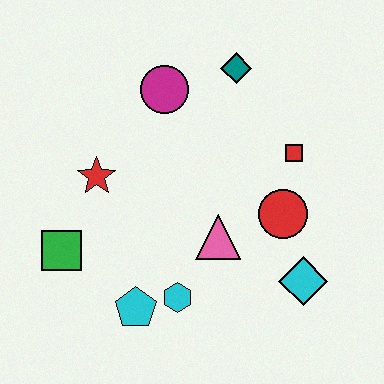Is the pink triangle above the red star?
No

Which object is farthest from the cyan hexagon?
The teal diamond is farthest from the cyan hexagon.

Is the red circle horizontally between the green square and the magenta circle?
No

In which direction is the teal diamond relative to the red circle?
The teal diamond is above the red circle.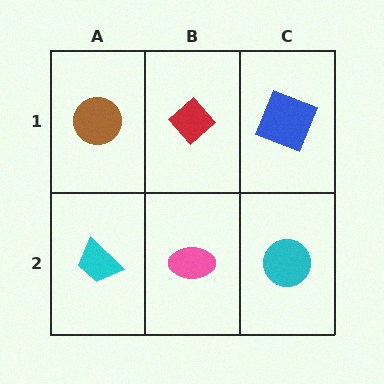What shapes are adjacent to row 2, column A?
A brown circle (row 1, column A), a pink ellipse (row 2, column B).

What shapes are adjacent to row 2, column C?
A blue square (row 1, column C), a pink ellipse (row 2, column B).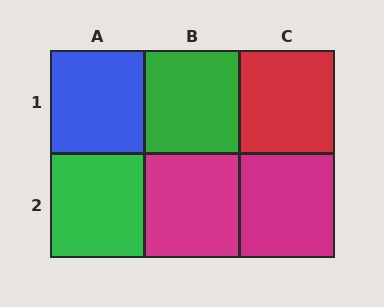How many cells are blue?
1 cell is blue.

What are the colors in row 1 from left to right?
Blue, green, red.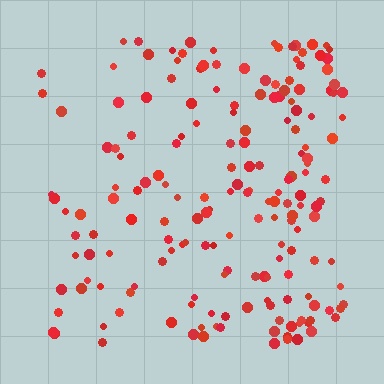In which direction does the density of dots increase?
From left to right, with the right side densest.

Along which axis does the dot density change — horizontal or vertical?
Horizontal.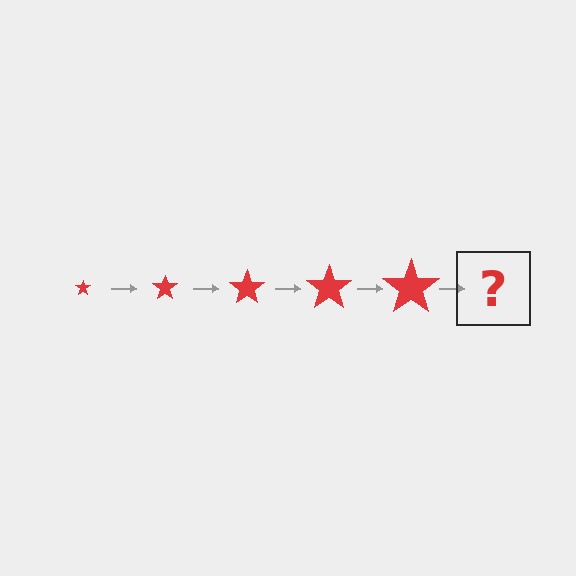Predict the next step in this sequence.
The next step is a red star, larger than the previous one.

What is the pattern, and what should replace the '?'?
The pattern is that the star gets progressively larger each step. The '?' should be a red star, larger than the previous one.